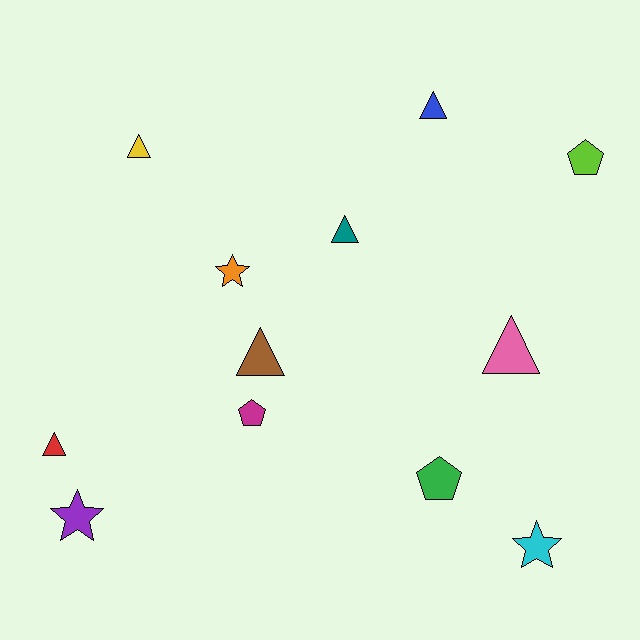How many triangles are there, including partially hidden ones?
There are 6 triangles.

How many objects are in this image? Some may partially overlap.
There are 12 objects.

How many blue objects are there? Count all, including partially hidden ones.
There is 1 blue object.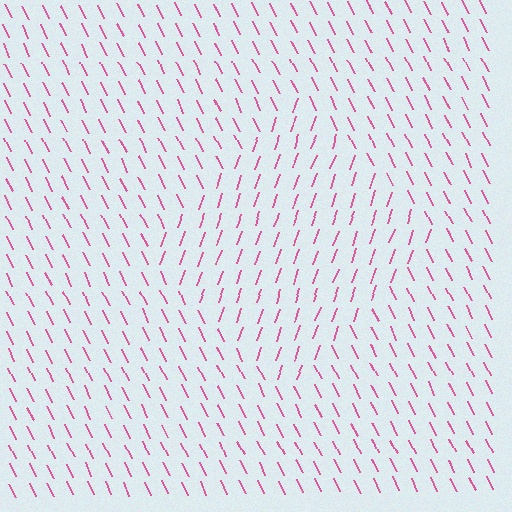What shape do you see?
I see a diamond.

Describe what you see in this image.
The image is filled with small pink line segments. A diamond region in the image has lines oriented differently from the surrounding lines, creating a visible texture boundary.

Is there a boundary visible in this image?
Yes, there is a texture boundary formed by a change in line orientation.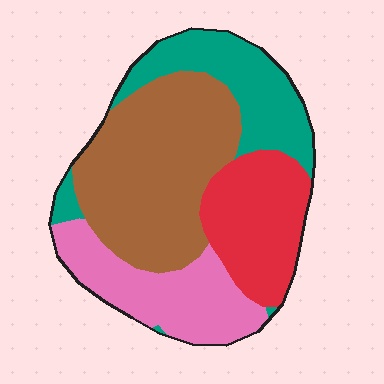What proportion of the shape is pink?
Pink takes up about one fifth (1/5) of the shape.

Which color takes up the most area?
Brown, at roughly 40%.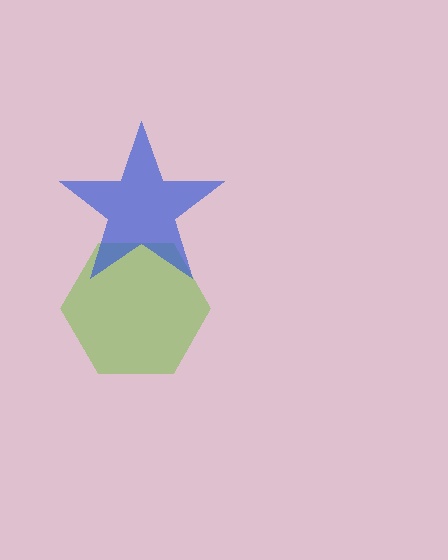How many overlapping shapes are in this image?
There are 2 overlapping shapes in the image.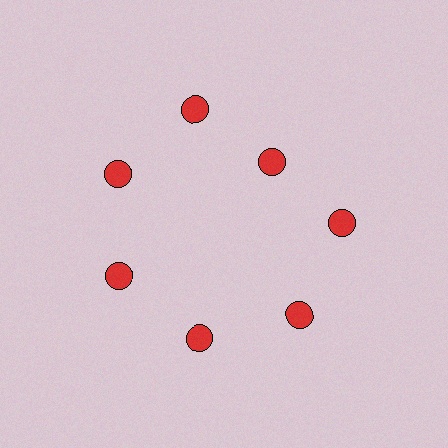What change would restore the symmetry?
The symmetry would be restored by moving it outward, back onto the ring so that all 7 circles sit at equal angles and equal distance from the center.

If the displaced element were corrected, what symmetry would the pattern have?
It would have 7-fold rotational symmetry — the pattern would map onto itself every 51 degrees.